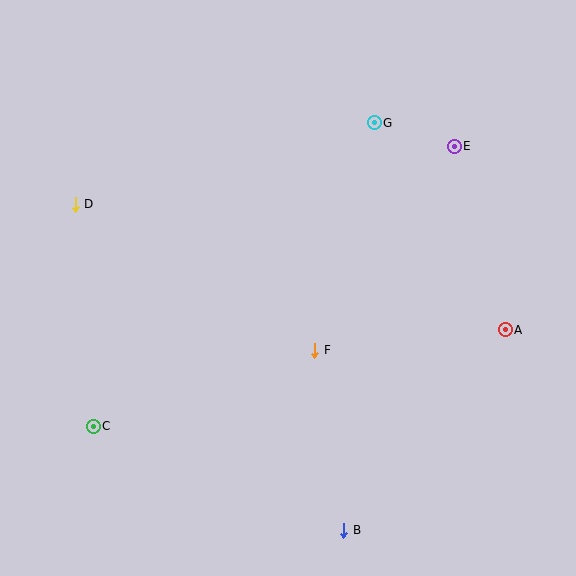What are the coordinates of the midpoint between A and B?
The midpoint between A and B is at (425, 430).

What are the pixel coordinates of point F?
Point F is at (315, 350).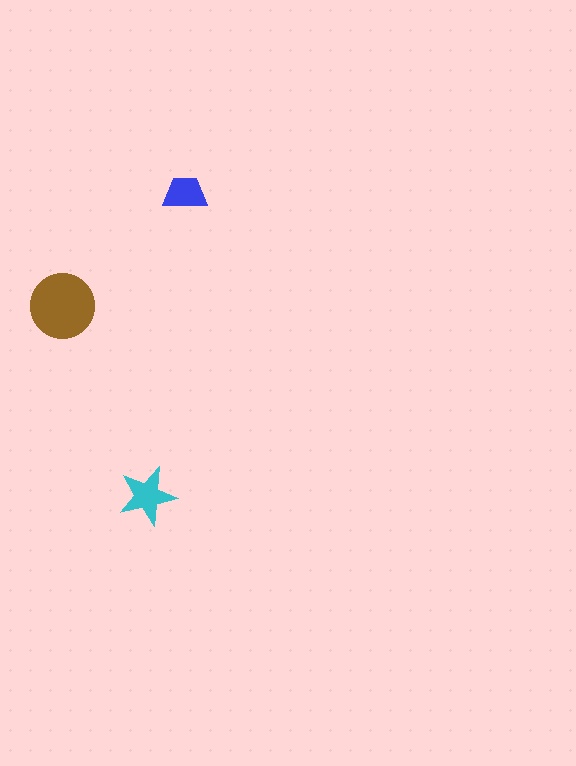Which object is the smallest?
The blue trapezoid.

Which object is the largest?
The brown circle.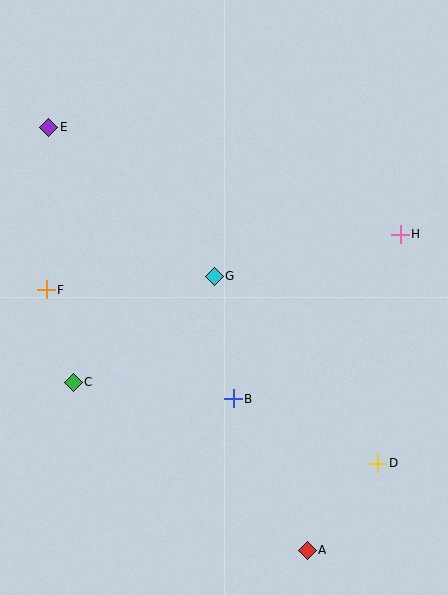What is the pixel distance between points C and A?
The distance between C and A is 288 pixels.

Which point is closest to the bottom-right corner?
Point A is closest to the bottom-right corner.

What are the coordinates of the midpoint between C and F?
The midpoint between C and F is at (60, 336).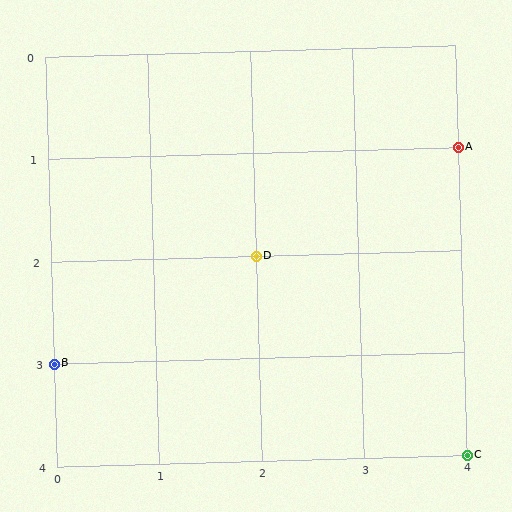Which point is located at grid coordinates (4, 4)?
Point C is at (4, 4).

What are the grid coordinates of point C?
Point C is at grid coordinates (4, 4).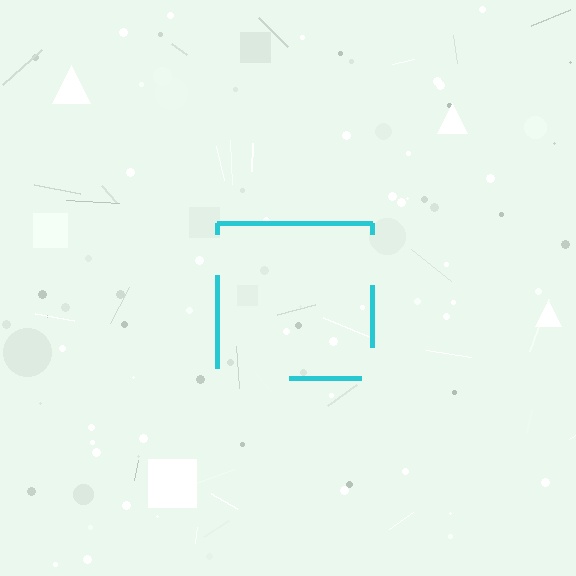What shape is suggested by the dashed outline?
The dashed outline suggests a square.